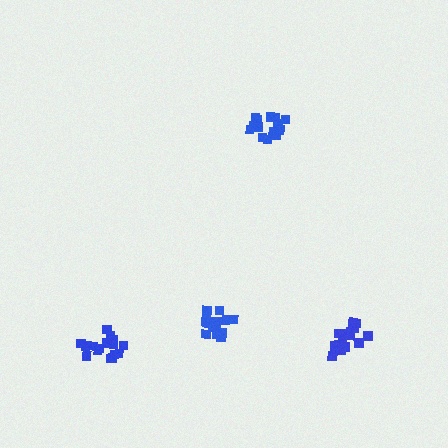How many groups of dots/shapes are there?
There are 4 groups.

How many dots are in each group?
Group 1: 16 dots, Group 2: 16 dots, Group 3: 15 dots, Group 4: 17 dots (64 total).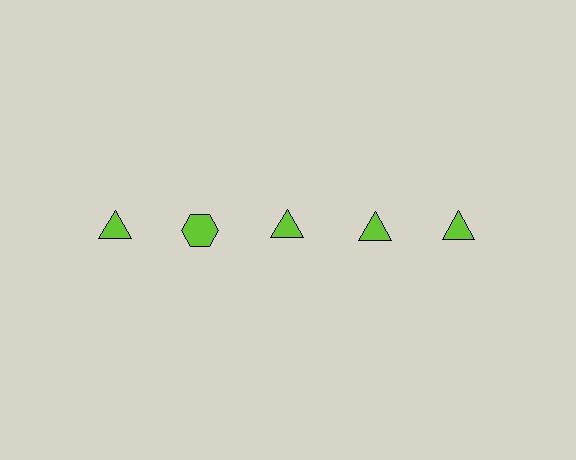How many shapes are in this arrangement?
There are 5 shapes arranged in a grid pattern.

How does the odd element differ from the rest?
It has a different shape: hexagon instead of triangle.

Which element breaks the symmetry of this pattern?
The lime hexagon in the top row, second from left column breaks the symmetry. All other shapes are lime triangles.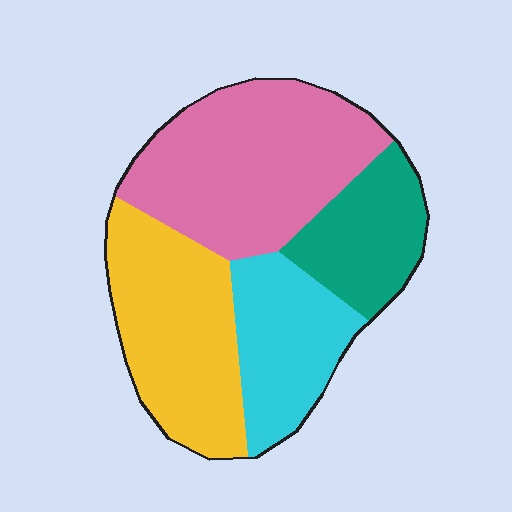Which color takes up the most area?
Pink, at roughly 35%.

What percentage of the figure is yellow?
Yellow covers 28% of the figure.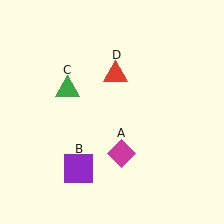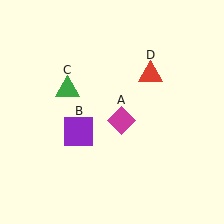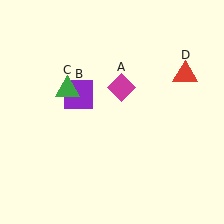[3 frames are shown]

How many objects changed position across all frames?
3 objects changed position: magenta diamond (object A), purple square (object B), red triangle (object D).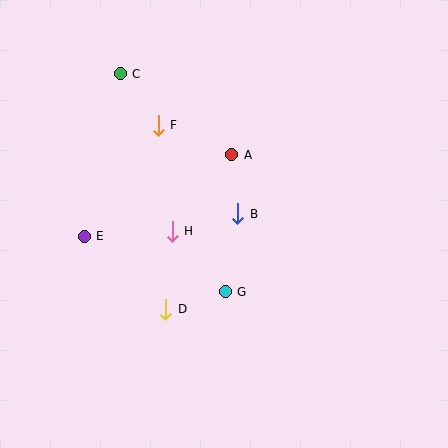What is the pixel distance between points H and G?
The distance between H and G is 81 pixels.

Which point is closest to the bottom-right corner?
Point G is closest to the bottom-right corner.